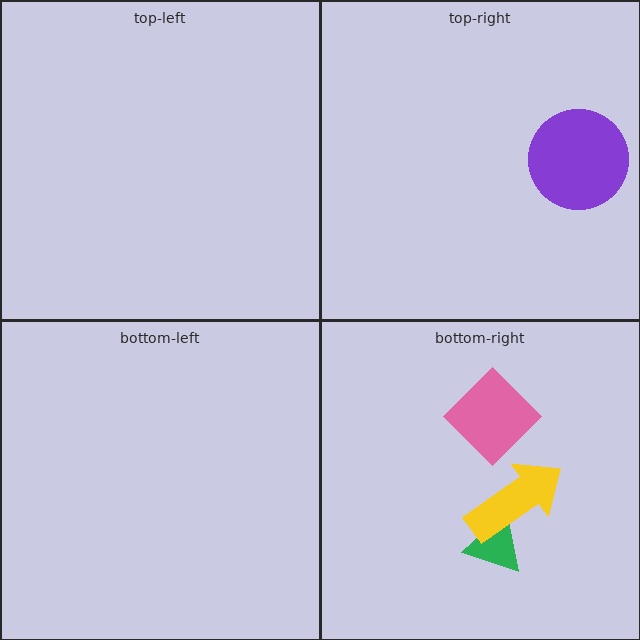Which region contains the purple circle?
The top-right region.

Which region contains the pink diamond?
The bottom-right region.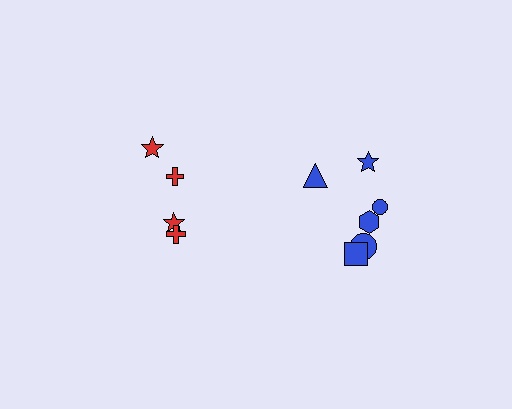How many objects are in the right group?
There are 6 objects.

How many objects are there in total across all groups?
There are 10 objects.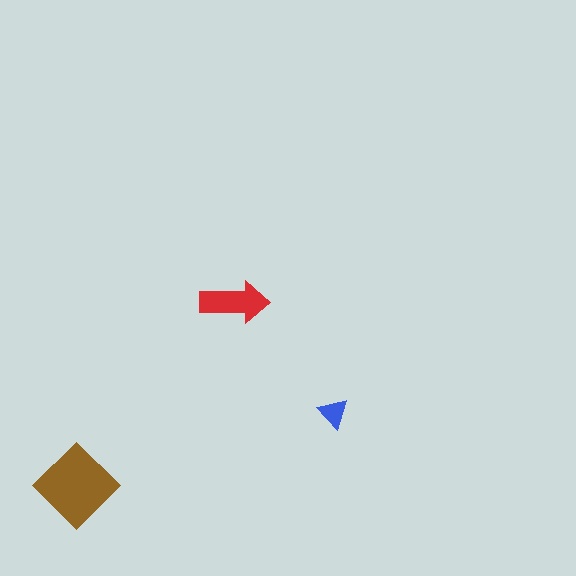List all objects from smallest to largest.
The blue triangle, the red arrow, the brown diamond.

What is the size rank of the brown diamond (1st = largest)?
1st.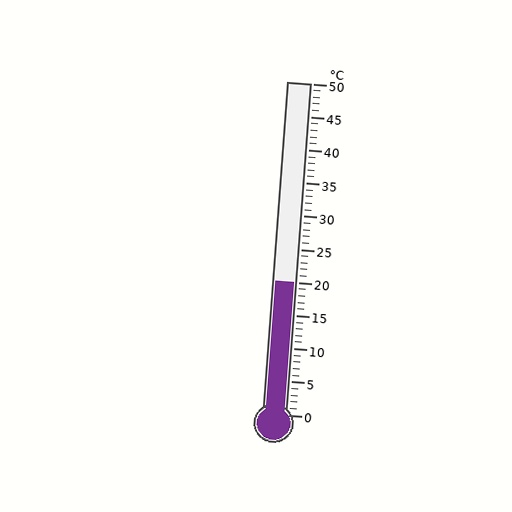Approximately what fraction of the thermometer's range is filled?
The thermometer is filled to approximately 40% of its range.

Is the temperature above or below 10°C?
The temperature is above 10°C.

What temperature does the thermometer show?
The thermometer shows approximately 20°C.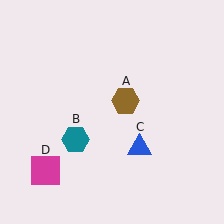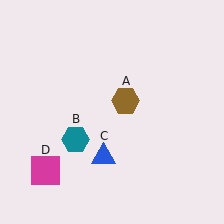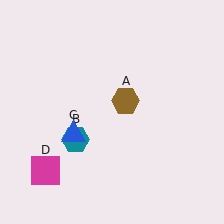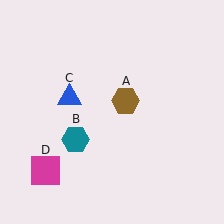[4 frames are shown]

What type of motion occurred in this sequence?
The blue triangle (object C) rotated clockwise around the center of the scene.